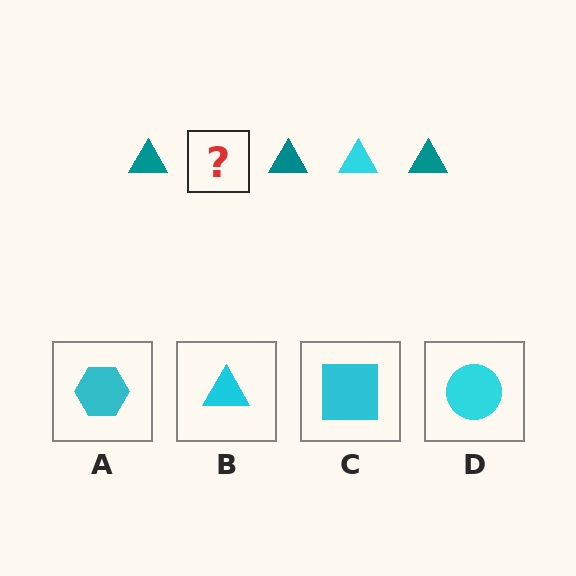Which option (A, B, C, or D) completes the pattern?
B.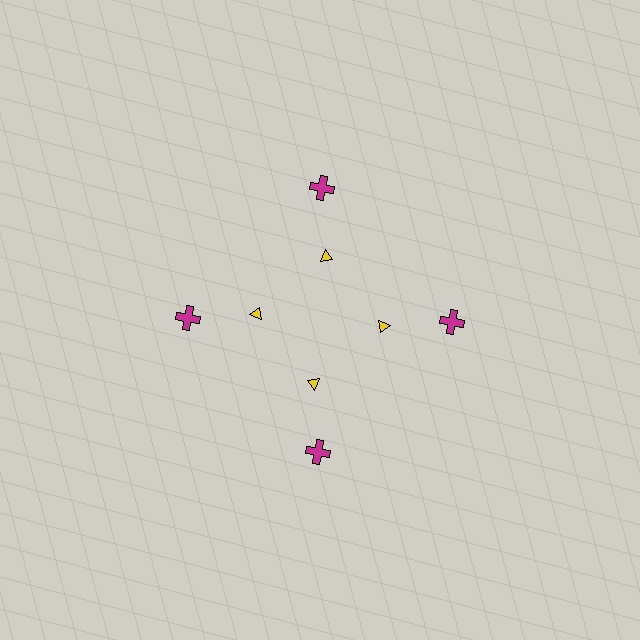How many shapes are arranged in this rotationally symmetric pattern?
There are 8 shapes, arranged in 4 groups of 2.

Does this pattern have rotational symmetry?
Yes, this pattern has 4-fold rotational symmetry. It looks the same after rotating 90 degrees around the center.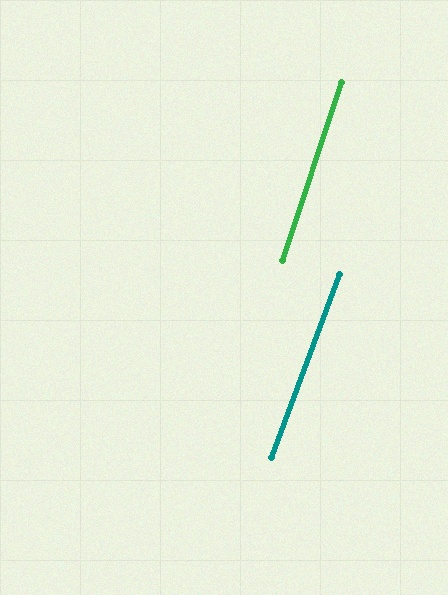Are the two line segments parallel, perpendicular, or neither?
Parallel — their directions differ by only 1.9°.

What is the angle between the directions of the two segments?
Approximately 2 degrees.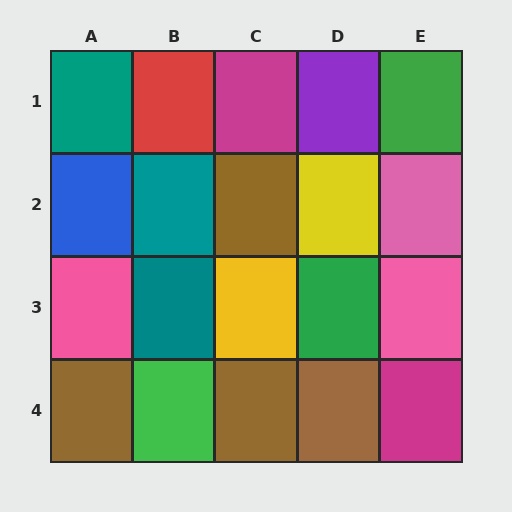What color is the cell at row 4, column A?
Brown.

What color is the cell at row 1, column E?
Green.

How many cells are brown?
4 cells are brown.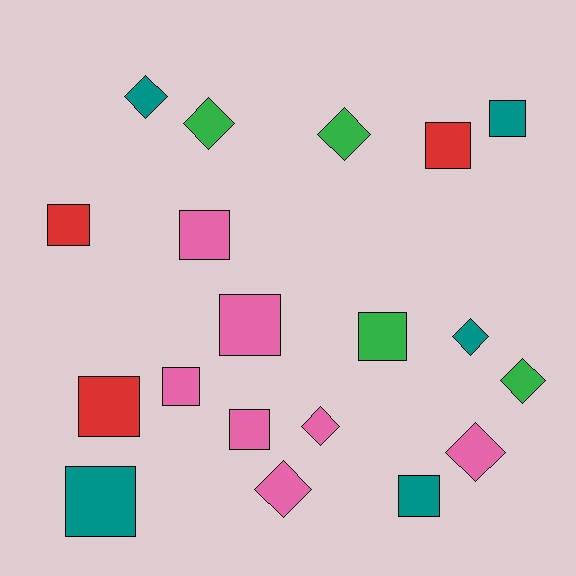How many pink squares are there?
There are 4 pink squares.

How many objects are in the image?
There are 19 objects.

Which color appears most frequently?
Pink, with 7 objects.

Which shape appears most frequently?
Square, with 11 objects.